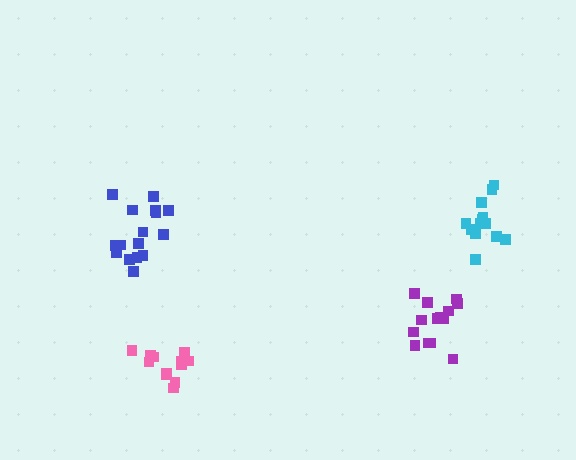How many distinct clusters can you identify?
There are 4 distinct clusters.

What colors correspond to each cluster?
The clusters are colored: blue, purple, pink, cyan.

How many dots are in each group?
Group 1: 16 dots, Group 2: 14 dots, Group 3: 12 dots, Group 4: 13 dots (55 total).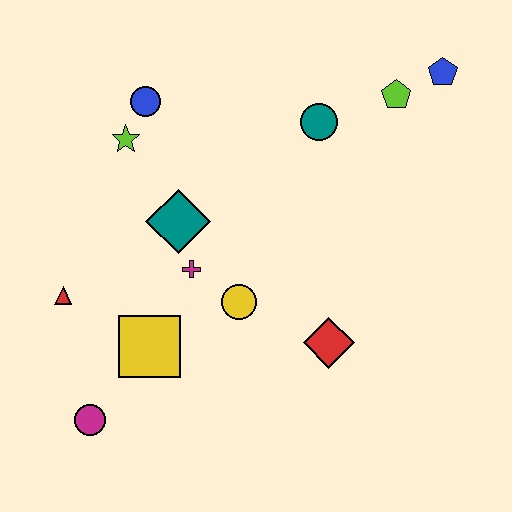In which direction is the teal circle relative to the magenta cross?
The teal circle is above the magenta cross.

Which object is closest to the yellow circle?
The magenta cross is closest to the yellow circle.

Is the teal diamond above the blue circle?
No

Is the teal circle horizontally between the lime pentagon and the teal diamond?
Yes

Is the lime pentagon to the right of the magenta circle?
Yes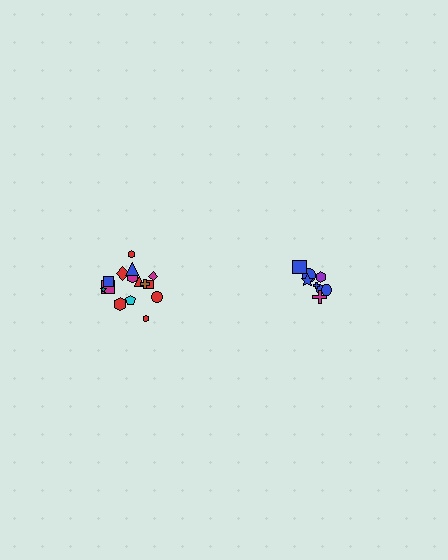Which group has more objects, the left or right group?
The left group.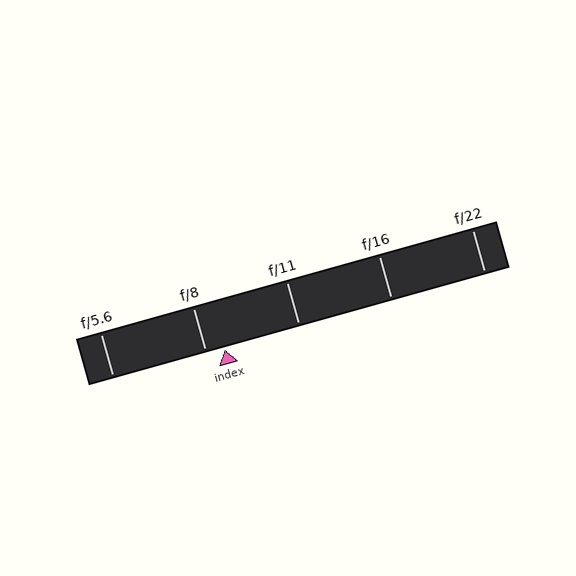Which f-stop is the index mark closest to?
The index mark is closest to f/8.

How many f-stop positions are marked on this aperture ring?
There are 5 f-stop positions marked.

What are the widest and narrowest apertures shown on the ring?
The widest aperture shown is f/5.6 and the narrowest is f/22.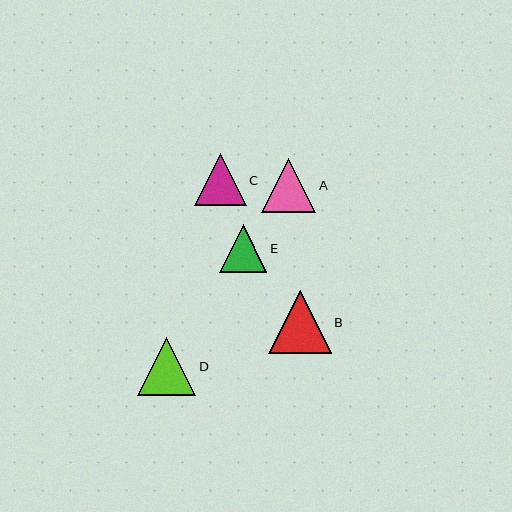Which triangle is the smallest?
Triangle E is the smallest with a size of approximately 48 pixels.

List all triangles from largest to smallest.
From largest to smallest: B, D, A, C, E.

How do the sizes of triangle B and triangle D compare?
Triangle B and triangle D are approximately the same size.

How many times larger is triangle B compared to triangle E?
Triangle B is approximately 1.3 times the size of triangle E.